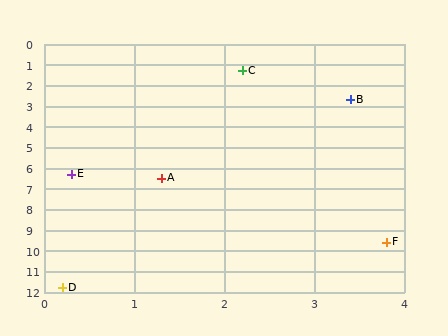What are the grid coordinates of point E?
Point E is at approximately (0.3, 6.3).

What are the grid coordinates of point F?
Point F is at approximately (3.8, 9.6).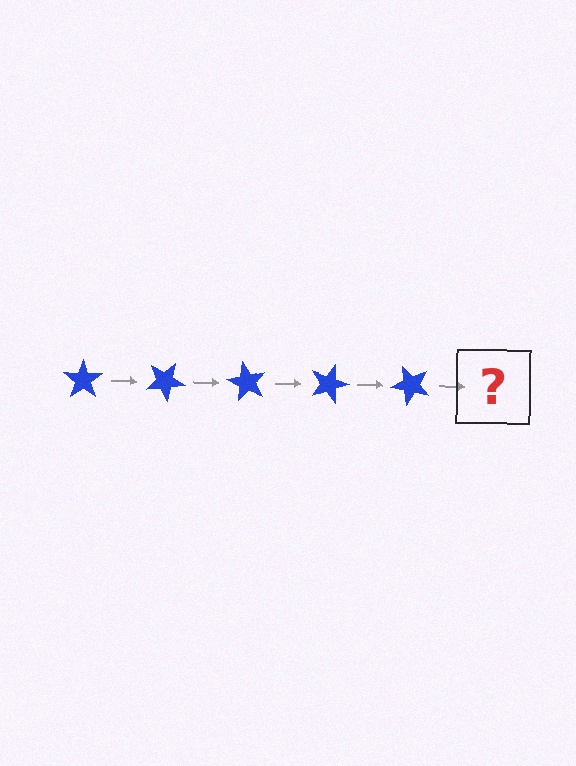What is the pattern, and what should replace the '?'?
The pattern is that the star rotates 30 degrees each step. The '?' should be a blue star rotated 150 degrees.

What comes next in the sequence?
The next element should be a blue star rotated 150 degrees.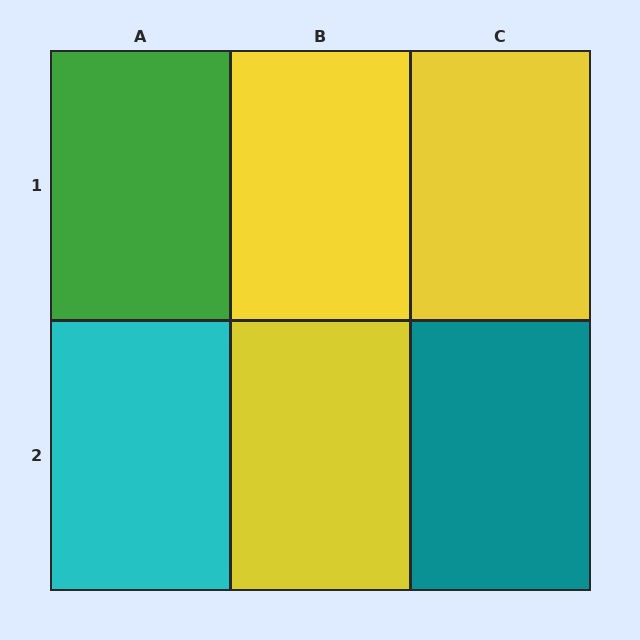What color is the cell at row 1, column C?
Yellow.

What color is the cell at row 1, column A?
Green.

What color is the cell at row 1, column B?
Yellow.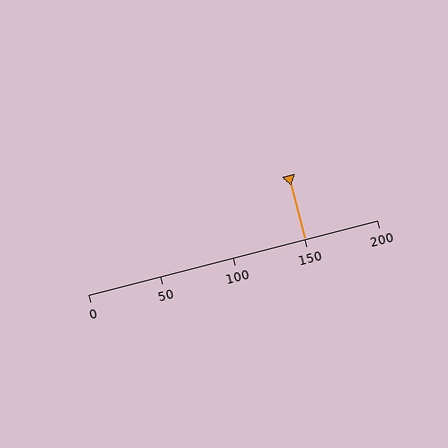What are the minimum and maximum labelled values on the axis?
The axis runs from 0 to 200.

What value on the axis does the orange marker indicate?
The marker indicates approximately 150.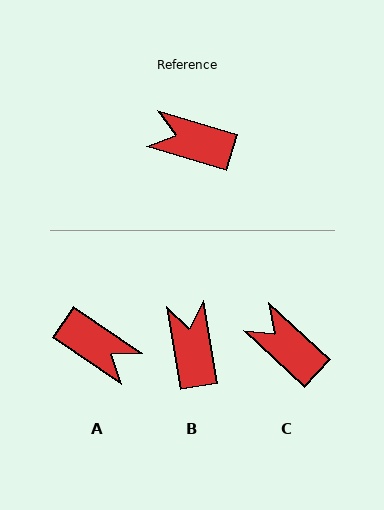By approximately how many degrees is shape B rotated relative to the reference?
Approximately 64 degrees clockwise.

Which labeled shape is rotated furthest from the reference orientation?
A, about 162 degrees away.